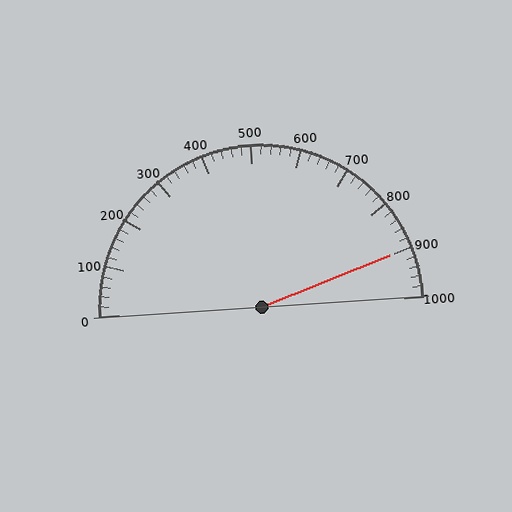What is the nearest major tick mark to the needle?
The nearest major tick mark is 900.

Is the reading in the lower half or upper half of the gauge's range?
The reading is in the upper half of the range (0 to 1000).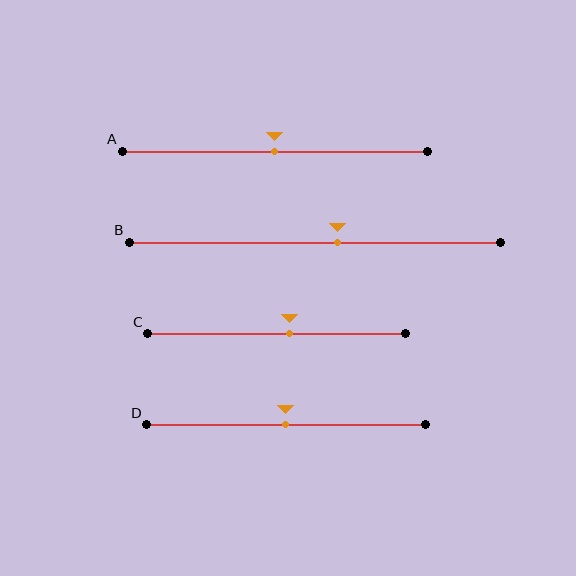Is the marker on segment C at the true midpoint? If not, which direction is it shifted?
No, the marker on segment C is shifted to the right by about 5% of the segment length.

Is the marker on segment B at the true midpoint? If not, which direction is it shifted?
No, the marker on segment B is shifted to the right by about 6% of the segment length.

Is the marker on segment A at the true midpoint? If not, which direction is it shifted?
Yes, the marker on segment A is at the true midpoint.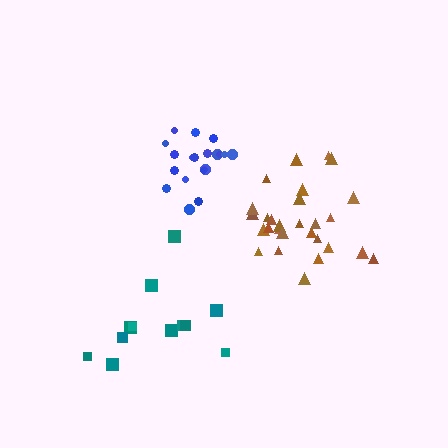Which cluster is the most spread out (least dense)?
Teal.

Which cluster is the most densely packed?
Blue.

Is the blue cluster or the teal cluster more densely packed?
Blue.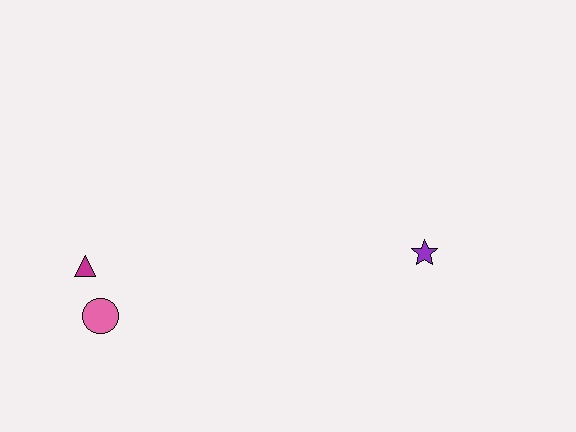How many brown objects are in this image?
There are no brown objects.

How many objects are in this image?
There are 3 objects.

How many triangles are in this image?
There is 1 triangle.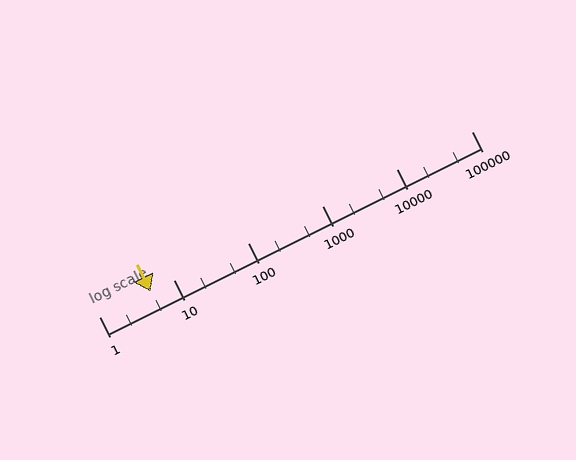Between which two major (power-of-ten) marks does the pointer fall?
The pointer is between 1 and 10.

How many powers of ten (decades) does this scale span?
The scale spans 5 decades, from 1 to 100000.